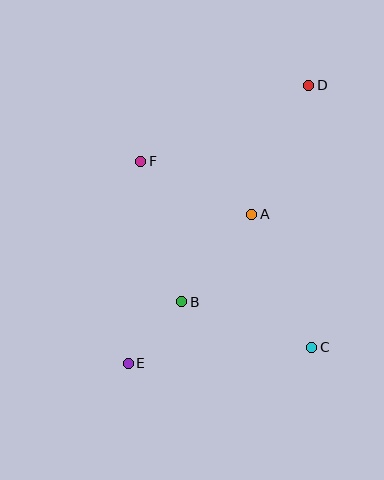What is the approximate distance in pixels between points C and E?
The distance between C and E is approximately 184 pixels.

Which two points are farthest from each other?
Points D and E are farthest from each other.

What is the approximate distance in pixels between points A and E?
The distance between A and E is approximately 194 pixels.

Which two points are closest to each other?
Points B and E are closest to each other.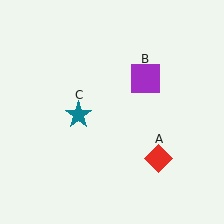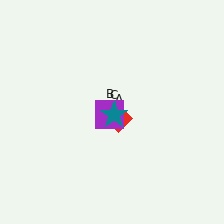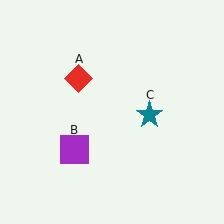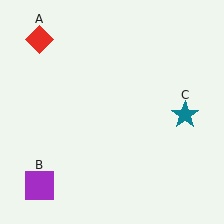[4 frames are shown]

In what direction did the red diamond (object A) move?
The red diamond (object A) moved up and to the left.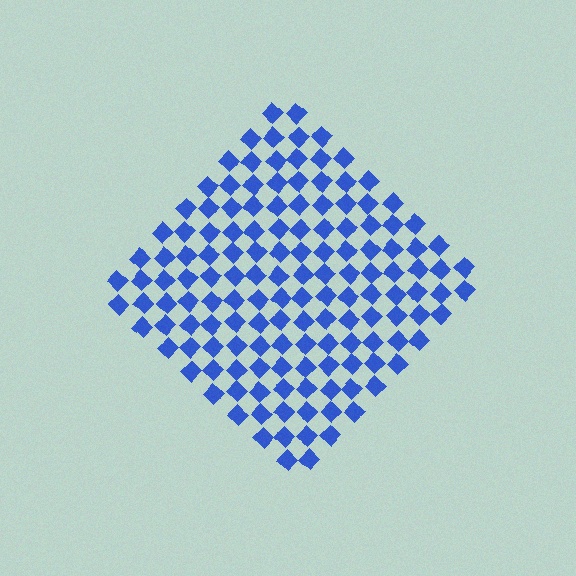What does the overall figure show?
The overall figure shows a diamond.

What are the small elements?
The small elements are diamonds.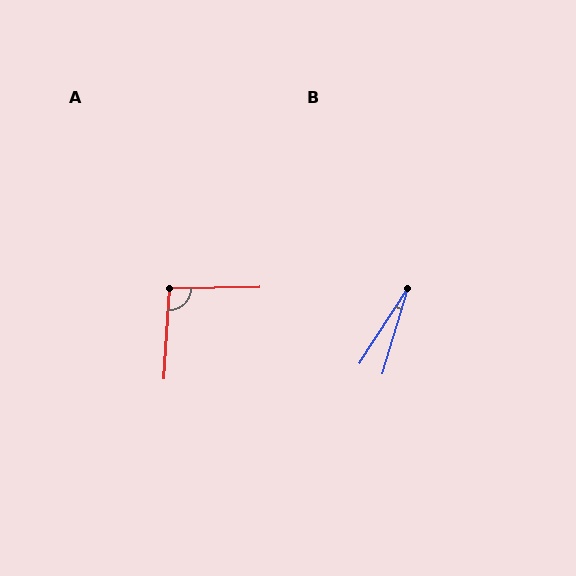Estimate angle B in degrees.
Approximately 16 degrees.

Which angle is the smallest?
B, at approximately 16 degrees.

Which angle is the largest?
A, at approximately 94 degrees.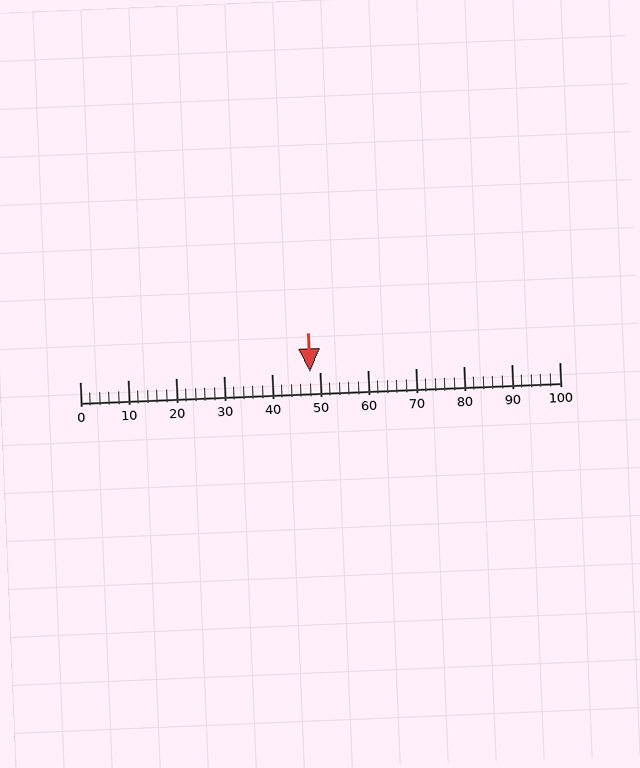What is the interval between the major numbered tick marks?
The major tick marks are spaced 10 units apart.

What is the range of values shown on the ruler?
The ruler shows values from 0 to 100.